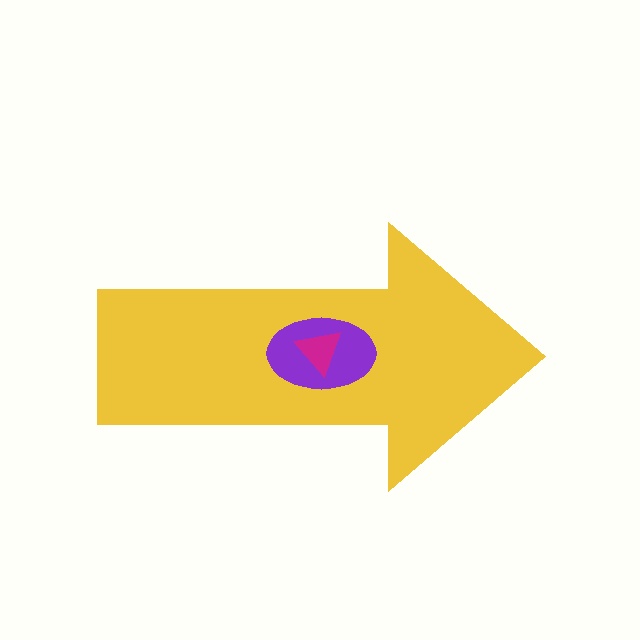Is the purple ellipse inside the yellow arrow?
Yes.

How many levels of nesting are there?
3.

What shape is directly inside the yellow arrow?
The purple ellipse.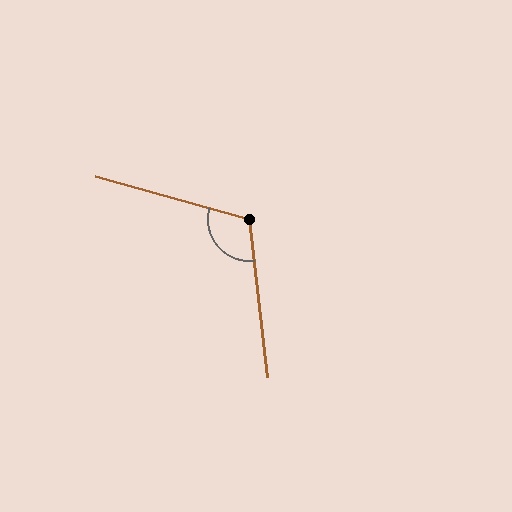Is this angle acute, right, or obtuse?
It is obtuse.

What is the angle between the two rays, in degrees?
Approximately 112 degrees.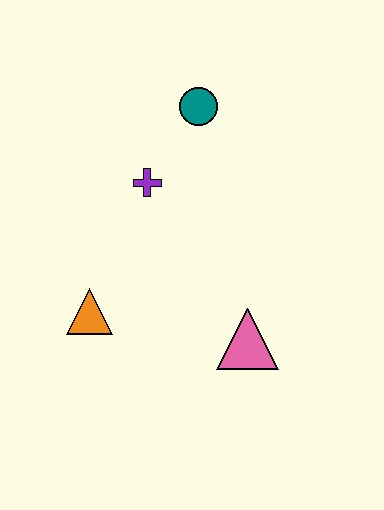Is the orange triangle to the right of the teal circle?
No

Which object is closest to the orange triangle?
The purple cross is closest to the orange triangle.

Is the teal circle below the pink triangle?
No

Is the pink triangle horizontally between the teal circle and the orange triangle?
No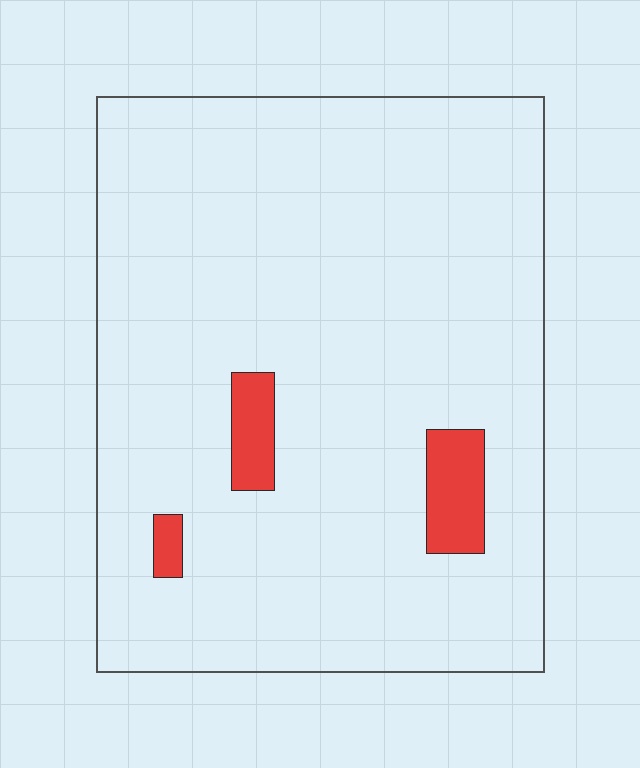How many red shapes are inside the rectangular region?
3.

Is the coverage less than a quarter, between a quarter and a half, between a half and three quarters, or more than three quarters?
Less than a quarter.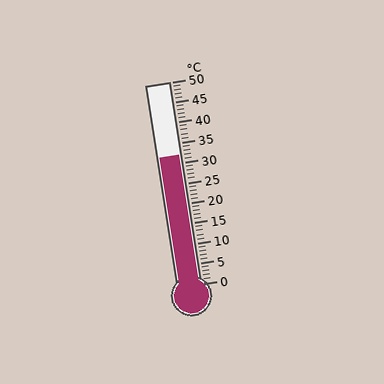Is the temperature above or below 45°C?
The temperature is below 45°C.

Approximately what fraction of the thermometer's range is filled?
The thermometer is filled to approximately 65% of its range.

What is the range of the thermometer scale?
The thermometer scale ranges from 0°C to 50°C.